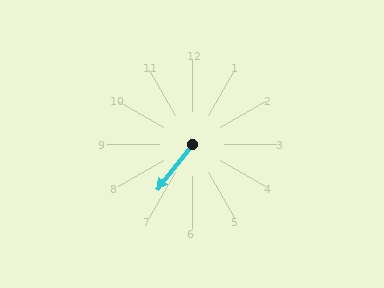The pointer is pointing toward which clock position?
Roughly 7 o'clock.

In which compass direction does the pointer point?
Southwest.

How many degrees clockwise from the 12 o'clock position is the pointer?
Approximately 218 degrees.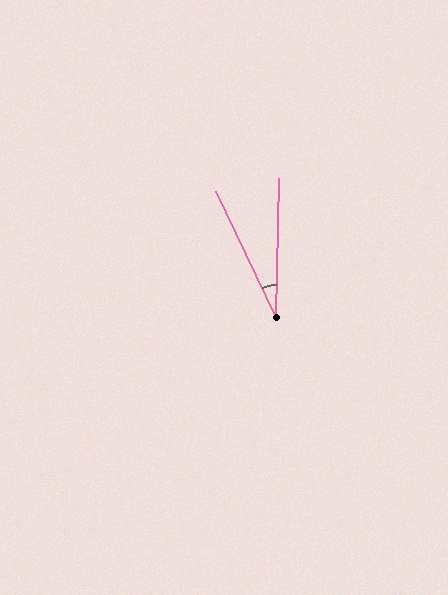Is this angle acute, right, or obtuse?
It is acute.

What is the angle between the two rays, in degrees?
Approximately 27 degrees.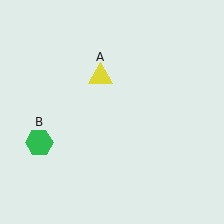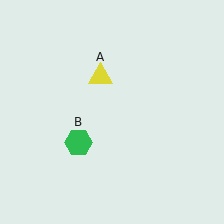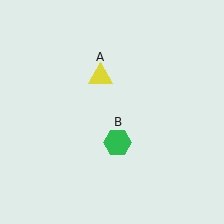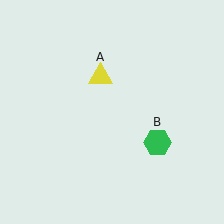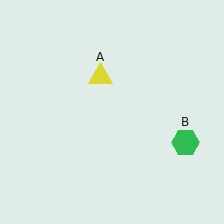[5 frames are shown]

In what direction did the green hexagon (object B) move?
The green hexagon (object B) moved right.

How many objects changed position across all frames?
1 object changed position: green hexagon (object B).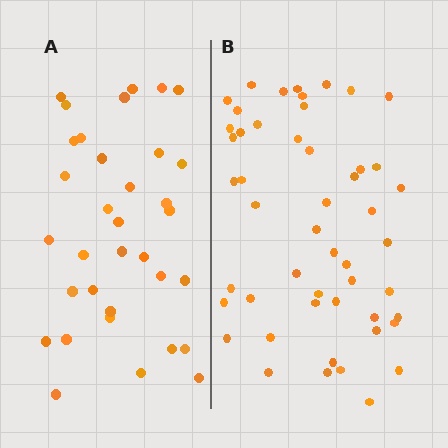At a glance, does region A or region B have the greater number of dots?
Region B (the right region) has more dots.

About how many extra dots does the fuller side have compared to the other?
Region B has approximately 15 more dots than region A.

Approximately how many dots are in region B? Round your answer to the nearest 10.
About 50 dots.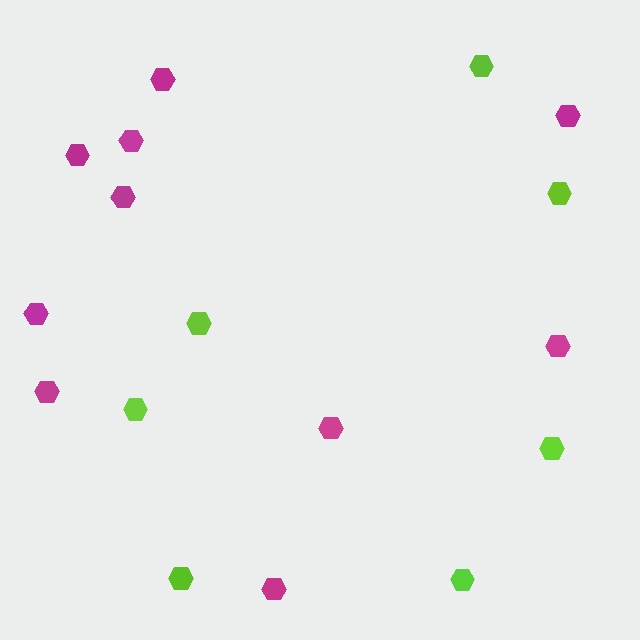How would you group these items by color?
There are 2 groups: one group of magenta hexagons (10) and one group of lime hexagons (7).